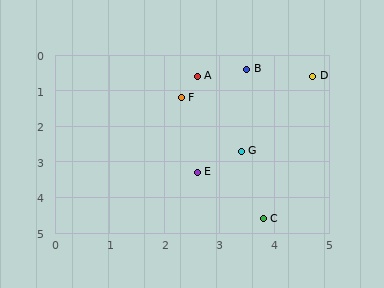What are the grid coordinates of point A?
Point A is at approximately (2.6, 0.6).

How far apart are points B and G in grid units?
Points B and G are about 2.3 grid units apart.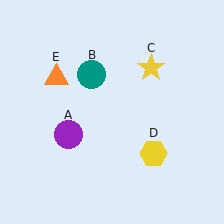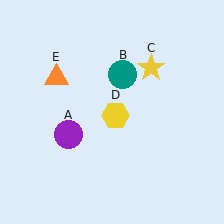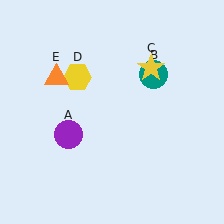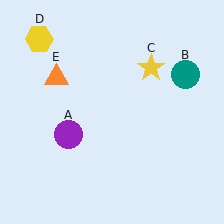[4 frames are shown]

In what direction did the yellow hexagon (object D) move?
The yellow hexagon (object D) moved up and to the left.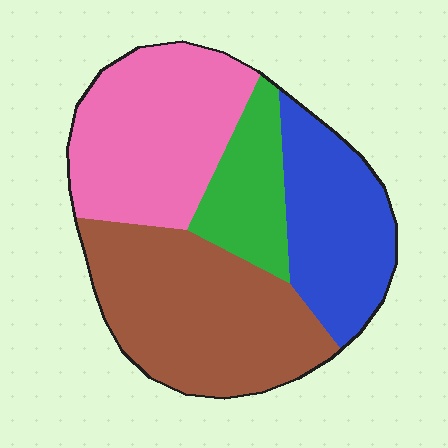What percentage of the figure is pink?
Pink covers 30% of the figure.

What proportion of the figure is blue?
Blue takes up between a sixth and a third of the figure.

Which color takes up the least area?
Green, at roughly 15%.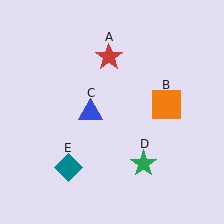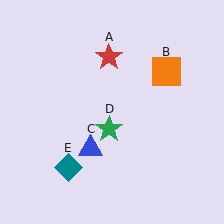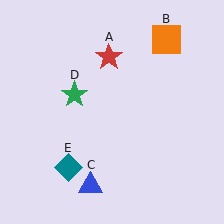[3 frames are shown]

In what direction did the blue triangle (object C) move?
The blue triangle (object C) moved down.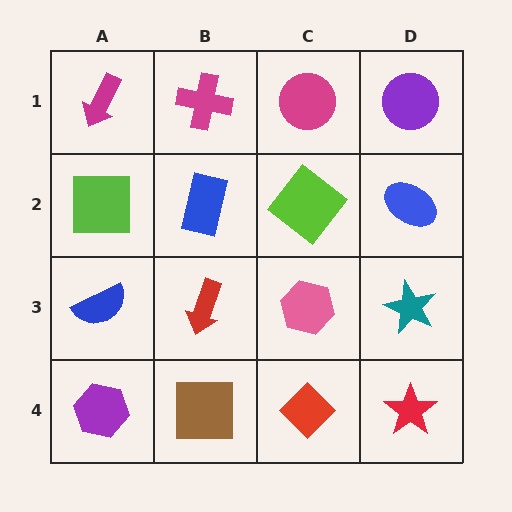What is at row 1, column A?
A magenta arrow.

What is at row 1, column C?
A magenta circle.